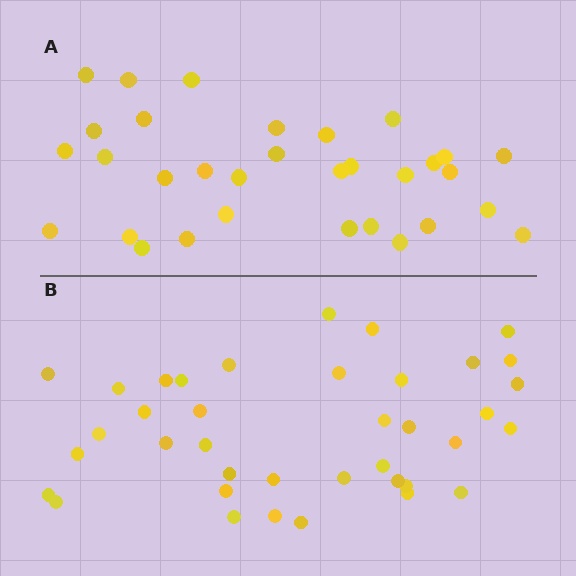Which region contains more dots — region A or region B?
Region B (the bottom region) has more dots.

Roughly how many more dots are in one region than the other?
Region B has about 6 more dots than region A.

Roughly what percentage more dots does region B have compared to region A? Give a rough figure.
About 20% more.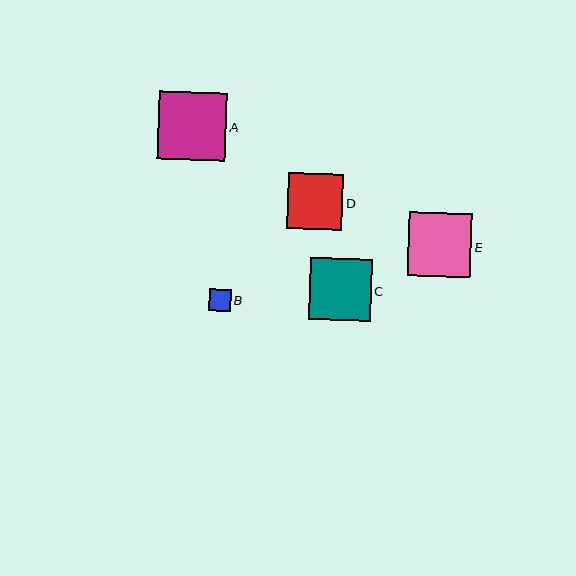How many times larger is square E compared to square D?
Square E is approximately 1.1 times the size of square D.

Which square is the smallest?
Square B is the smallest with a size of approximately 22 pixels.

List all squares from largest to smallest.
From largest to smallest: A, E, C, D, B.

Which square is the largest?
Square A is the largest with a size of approximately 68 pixels.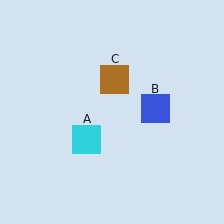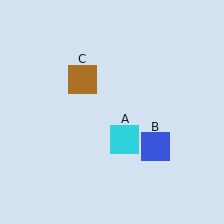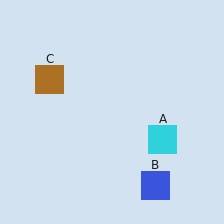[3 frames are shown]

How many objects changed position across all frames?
3 objects changed position: cyan square (object A), blue square (object B), brown square (object C).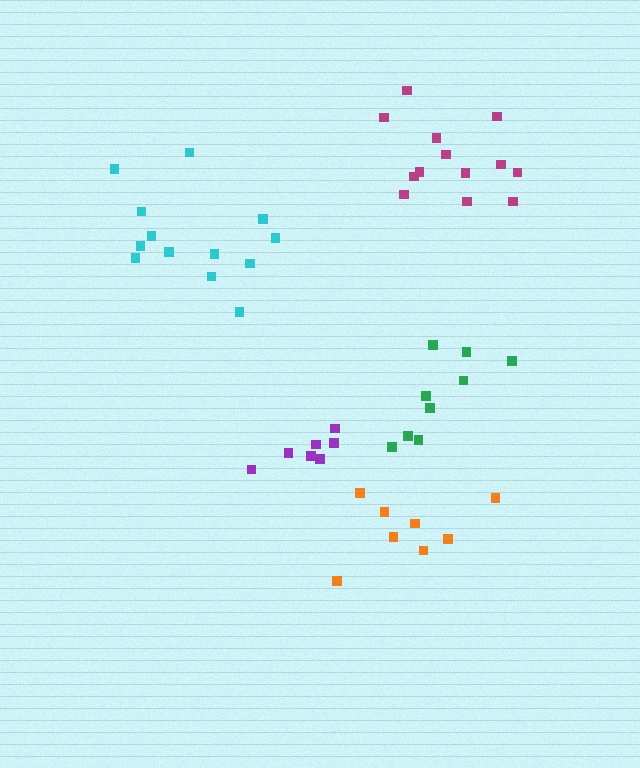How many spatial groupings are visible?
There are 5 spatial groupings.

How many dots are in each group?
Group 1: 8 dots, Group 2: 13 dots, Group 3: 9 dots, Group 4: 7 dots, Group 5: 13 dots (50 total).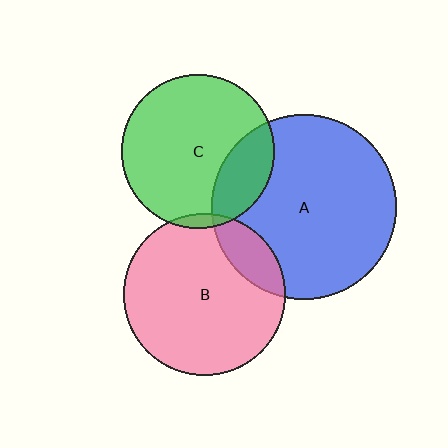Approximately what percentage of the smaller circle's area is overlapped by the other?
Approximately 15%.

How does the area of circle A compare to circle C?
Approximately 1.5 times.